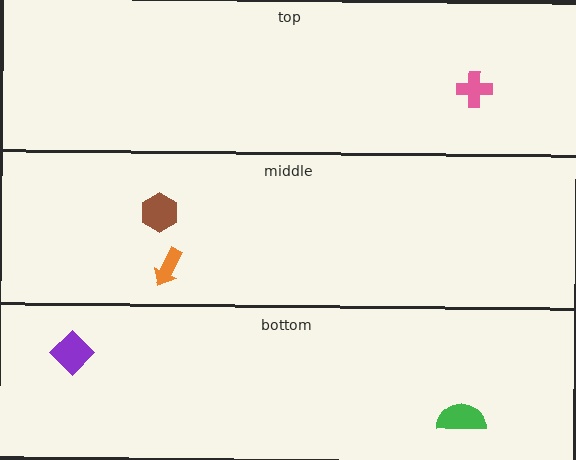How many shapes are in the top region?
1.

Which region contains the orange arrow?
The middle region.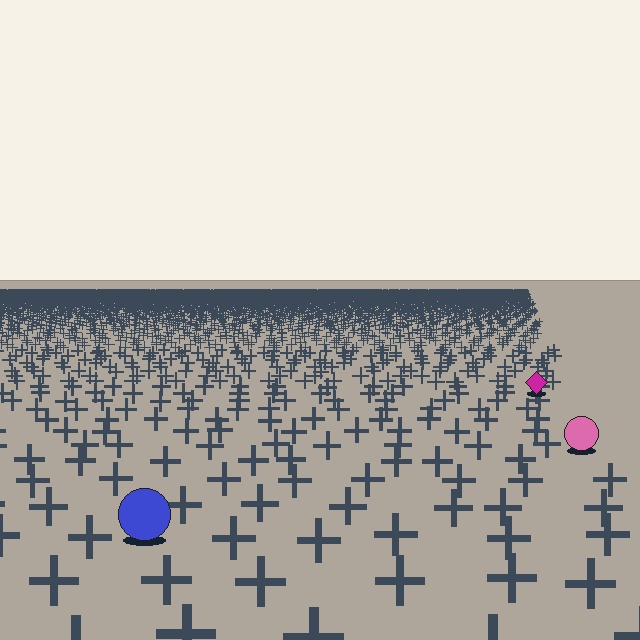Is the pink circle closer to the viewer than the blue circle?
No. The blue circle is closer — you can tell from the texture gradient: the ground texture is coarser near it.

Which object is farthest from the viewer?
The magenta diamond is farthest from the viewer. It appears smaller and the ground texture around it is denser.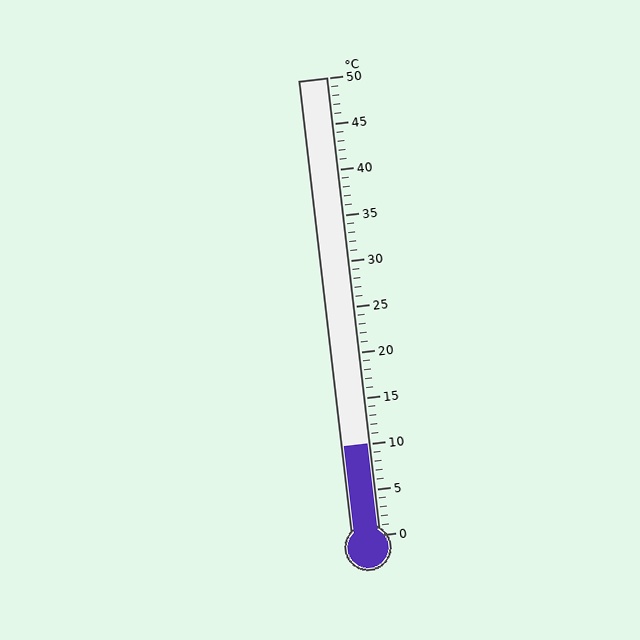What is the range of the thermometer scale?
The thermometer scale ranges from 0°C to 50°C.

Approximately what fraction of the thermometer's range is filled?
The thermometer is filled to approximately 20% of its range.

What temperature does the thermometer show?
The thermometer shows approximately 10°C.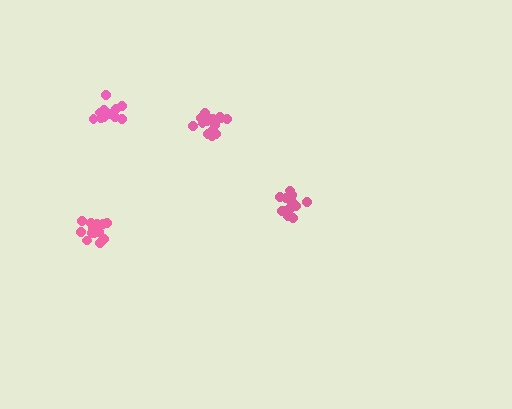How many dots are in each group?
Group 1: 18 dots, Group 2: 17 dots, Group 3: 13 dots, Group 4: 19 dots (67 total).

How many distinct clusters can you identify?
There are 4 distinct clusters.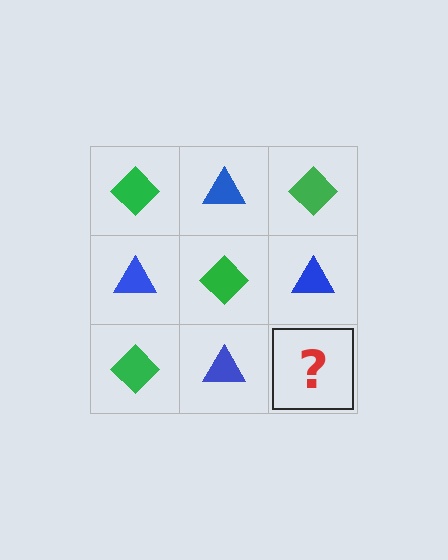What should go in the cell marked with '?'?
The missing cell should contain a green diamond.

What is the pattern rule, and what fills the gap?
The rule is that it alternates green diamond and blue triangle in a checkerboard pattern. The gap should be filled with a green diamond.